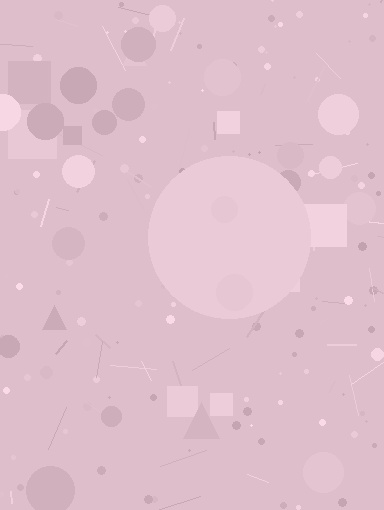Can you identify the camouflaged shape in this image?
The camouflaged shape is a circle.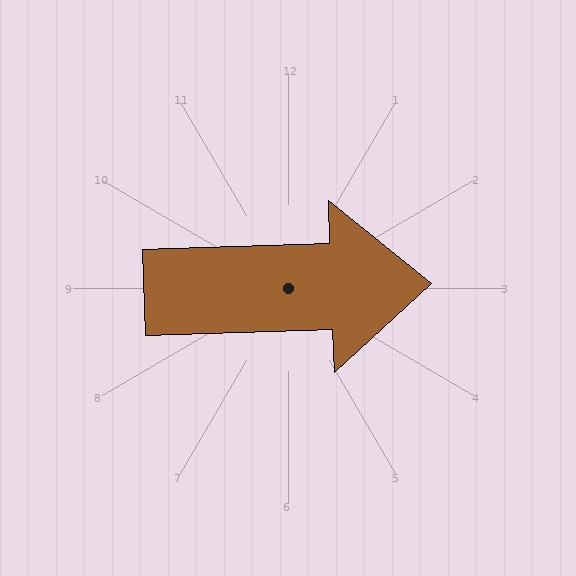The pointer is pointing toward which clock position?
Roughly 3 o'clock.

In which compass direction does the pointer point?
East.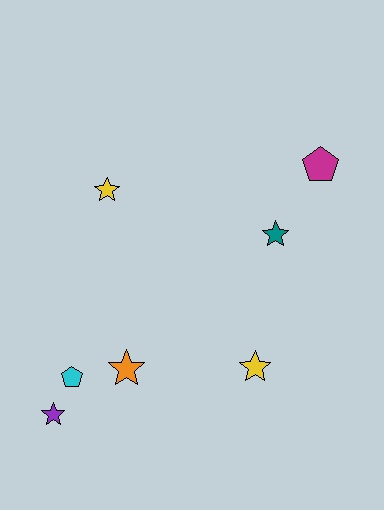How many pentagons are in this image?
There are 2 pentagons.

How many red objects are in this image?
There are no red objects.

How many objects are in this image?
There are 7 objects.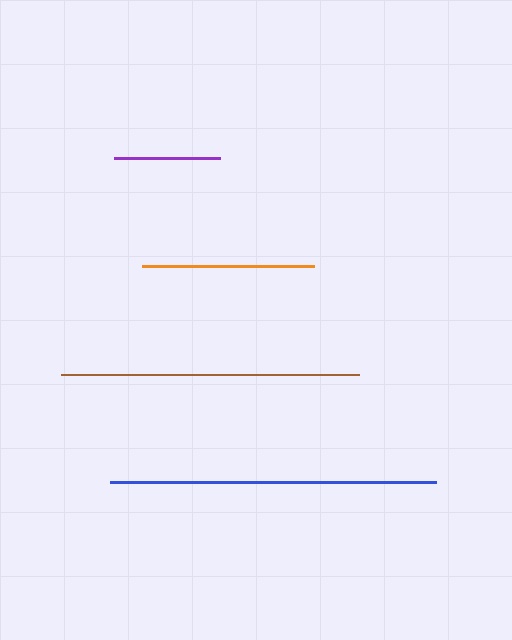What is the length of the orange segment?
The orange segment is approximately 173 pixels long.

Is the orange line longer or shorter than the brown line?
The brown line is longer than the orange line.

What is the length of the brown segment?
The brown segment is approximately 298 pixels long.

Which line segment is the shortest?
The purple line is the shortest at approximately 106 pixels.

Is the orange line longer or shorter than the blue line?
The blue line is longer than the orange line.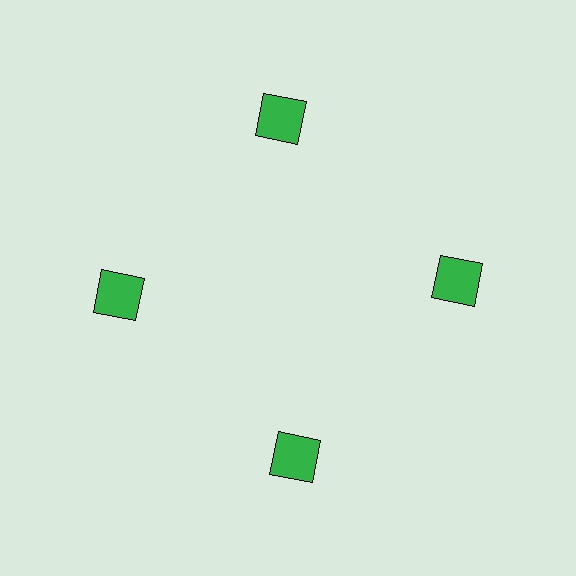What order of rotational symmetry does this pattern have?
This pattern has 4-fold rotational symmetry.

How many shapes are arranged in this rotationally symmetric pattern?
There are 4 shapes, arranged in 4 groups of 1.